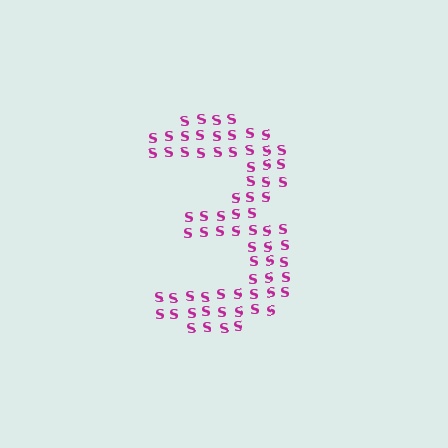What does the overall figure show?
The overall figure shows the digit 3.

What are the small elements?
The small elements are letter S's.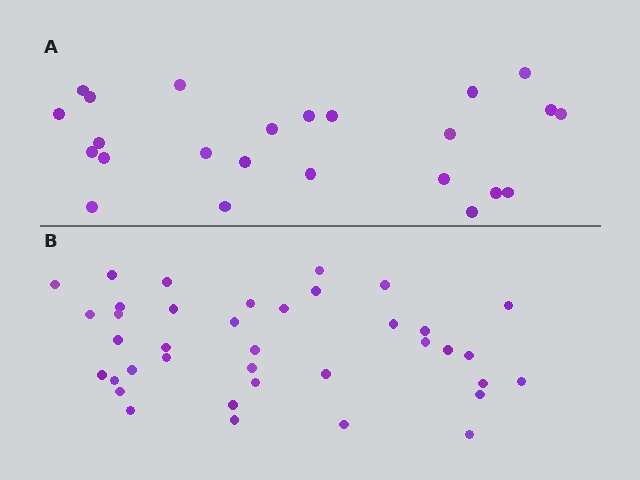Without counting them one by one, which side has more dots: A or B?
Region B (the bottom region) has more dots.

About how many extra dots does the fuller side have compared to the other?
Region B has approximately 15 more dots than region A.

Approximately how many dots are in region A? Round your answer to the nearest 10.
About 20 dots. (The exact count is 24, which rounds to 20.)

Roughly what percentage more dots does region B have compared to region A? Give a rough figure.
About 60% more.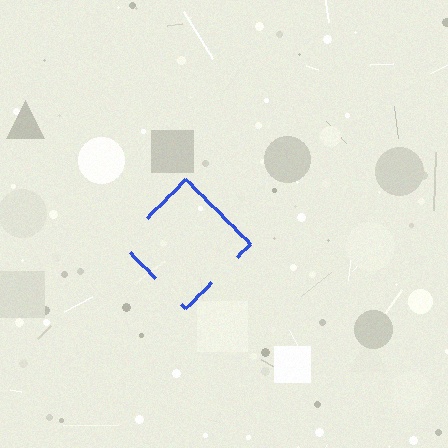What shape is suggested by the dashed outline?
The dashed outline suggests a diamond.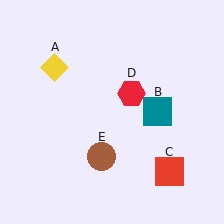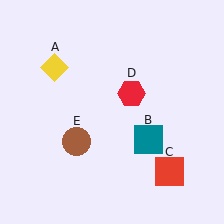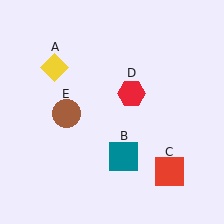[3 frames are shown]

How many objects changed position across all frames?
2 objects changed position: teal square (object B), brown circle (object E).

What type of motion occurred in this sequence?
The teal square (object B), brown circle (object E) rotated clockwise around the center of the scene.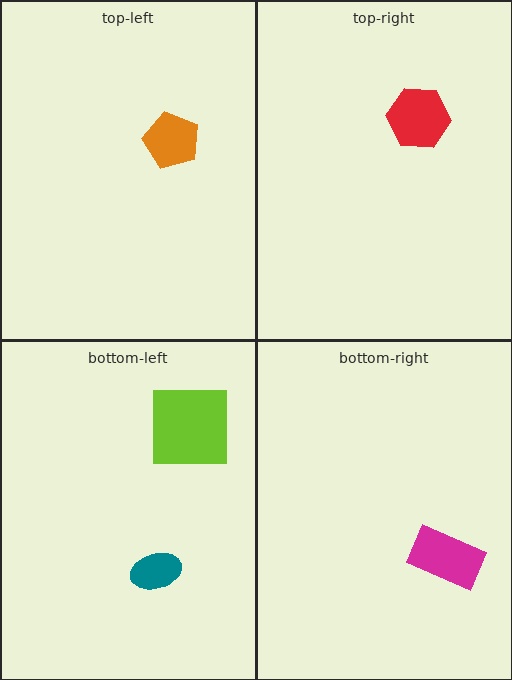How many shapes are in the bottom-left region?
2.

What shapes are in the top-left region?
The orange pentagon.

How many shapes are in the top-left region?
1.